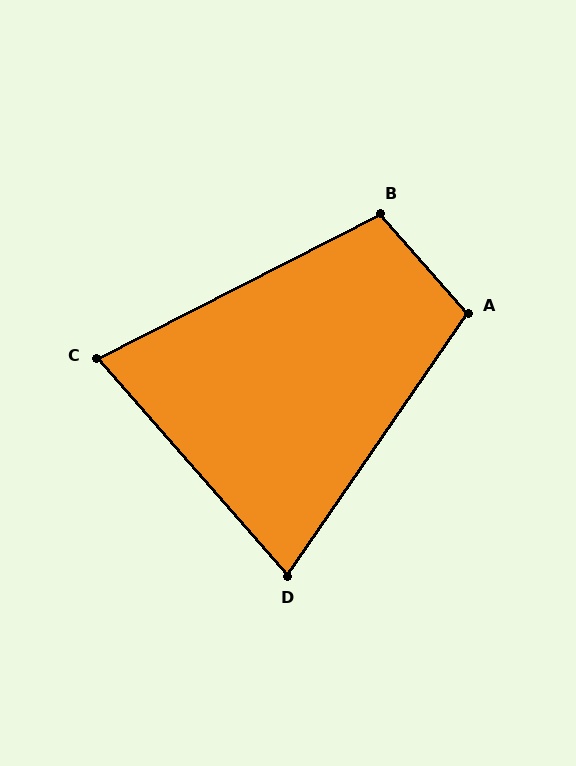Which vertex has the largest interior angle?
B, at approximately 104 degrees.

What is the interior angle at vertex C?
Approximately 76 degrees (acute).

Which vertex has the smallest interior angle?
D, at approximately 76 degrees.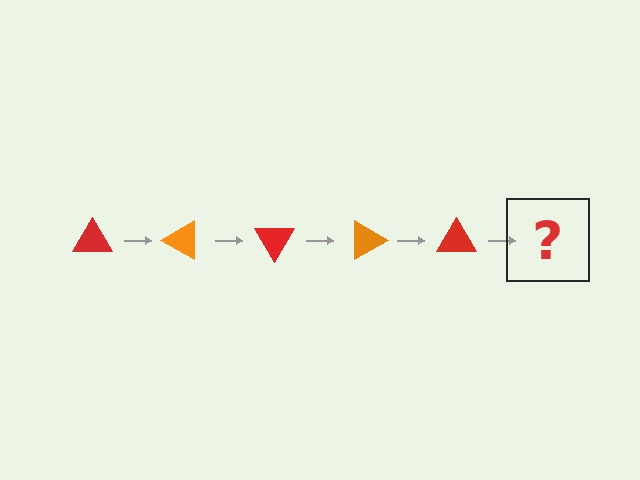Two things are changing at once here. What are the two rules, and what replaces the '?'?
The two rules are that it rotates 30 degrees each step and the color cycles through red and orange. The '?' should be an orange triangle, rotated 150 degrees from the start.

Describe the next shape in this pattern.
It should be an orange triangle, rotated 150 degrees from the start.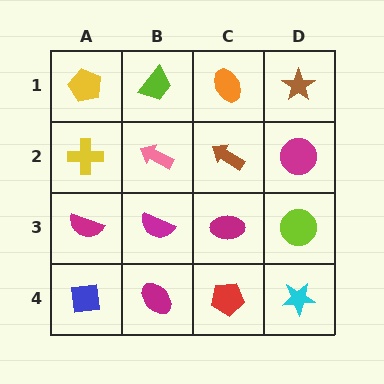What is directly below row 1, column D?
A magenta circle.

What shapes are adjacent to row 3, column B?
A pink arrow (row 2, column B), a magenta ellipse (row 4, column B), a magenta semicircle (row 3, column A), a magenta ellipse (row 3, column C).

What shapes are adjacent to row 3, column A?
A yellow cross (row 2, column A), a blue square (row 4, column A), a magenta semicircle (row 3, column B).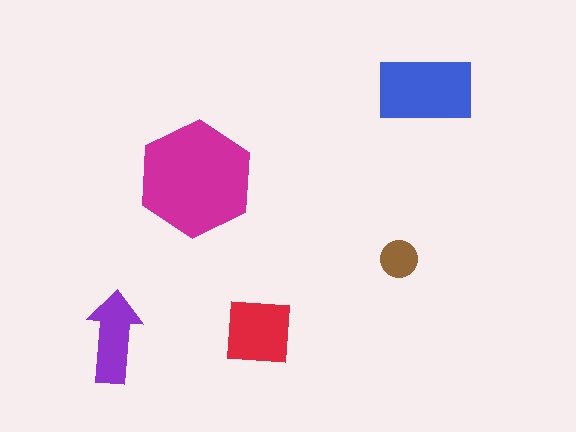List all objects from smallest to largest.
The brown circle, the purple arrow, the red square, the blue rectangle, the magenta hexagon.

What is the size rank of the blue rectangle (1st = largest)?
2nd.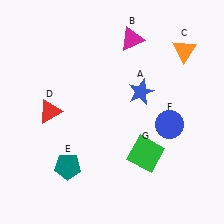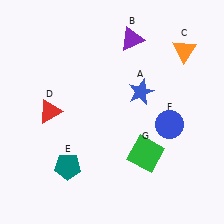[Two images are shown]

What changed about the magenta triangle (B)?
In Image 1, B is magenta. In Image 2, it changed to purple.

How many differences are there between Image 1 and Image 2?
There is 1 difference between the two images.